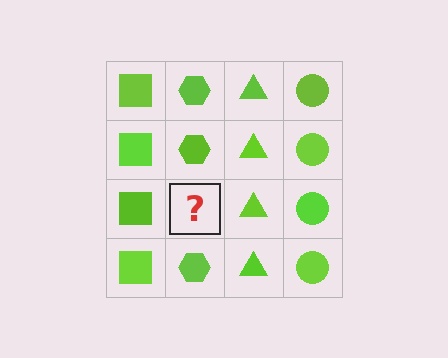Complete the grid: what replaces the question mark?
The question mark should be replaced with a lime hexagon.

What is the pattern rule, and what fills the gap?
The rule is that each column has a consistent shape. The gap should be filled with a lime hexagon.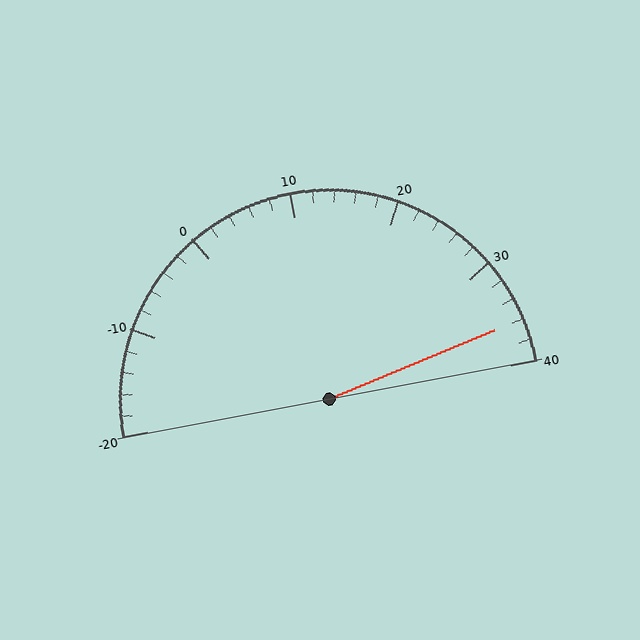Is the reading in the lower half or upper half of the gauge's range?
The reading is in the upper half of the range (-20 to 40).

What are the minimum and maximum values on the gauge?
The gauge ranges from -20 to 40.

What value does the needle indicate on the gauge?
The needle indicates approximately 36.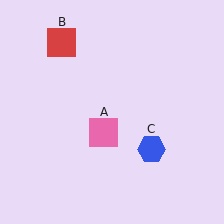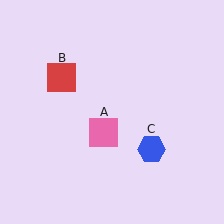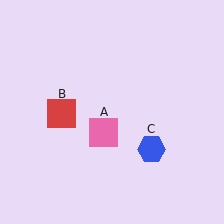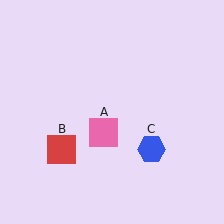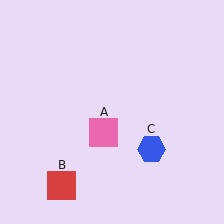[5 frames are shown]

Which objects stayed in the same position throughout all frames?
Pink square (object A) and blue hexagon (object C) remained stationary.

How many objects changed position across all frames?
1 object changed position: red square (object B).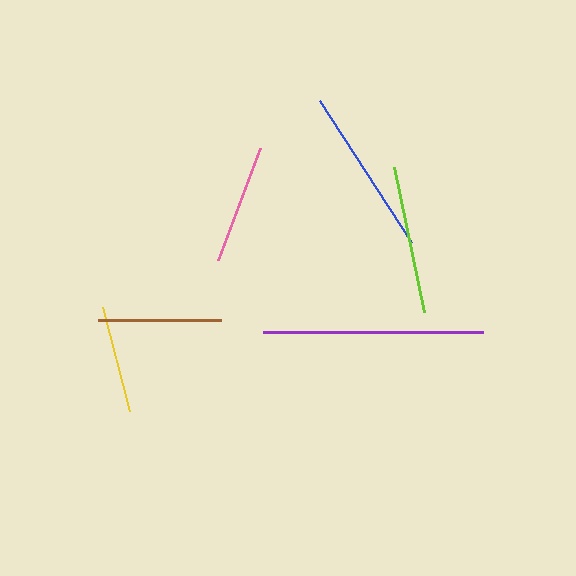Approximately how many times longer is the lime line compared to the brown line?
The lime line is approximately 1.2 times the length of the brown line.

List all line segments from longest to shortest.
From longest to shortest: purple, blue, lime, brown, pink, yellow.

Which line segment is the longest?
The purple line is the longest at approximately 220 pixels.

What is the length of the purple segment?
The purple segment is approximately 220 pixels long.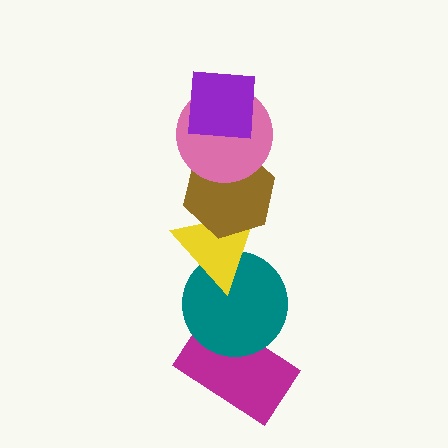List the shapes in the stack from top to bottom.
From top to bottom: the purple square, the pink circle, the brown hexagon, the yellow triangle, the teal circle, the magenta rectangle.